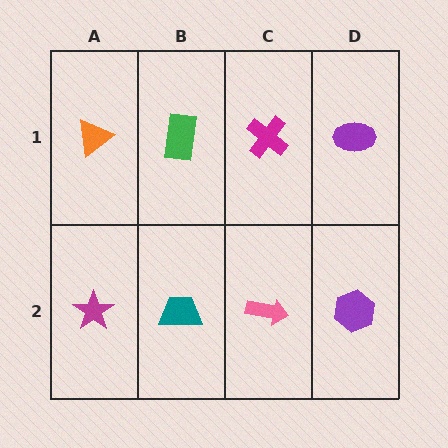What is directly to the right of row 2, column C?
A purple hexagon.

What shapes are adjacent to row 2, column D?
A purple ellipse (row 1, column D), a pink arrow (row 2, column C).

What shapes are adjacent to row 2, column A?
An orange triangle (row 1, column A), a teal trapezoid (row 2, column B).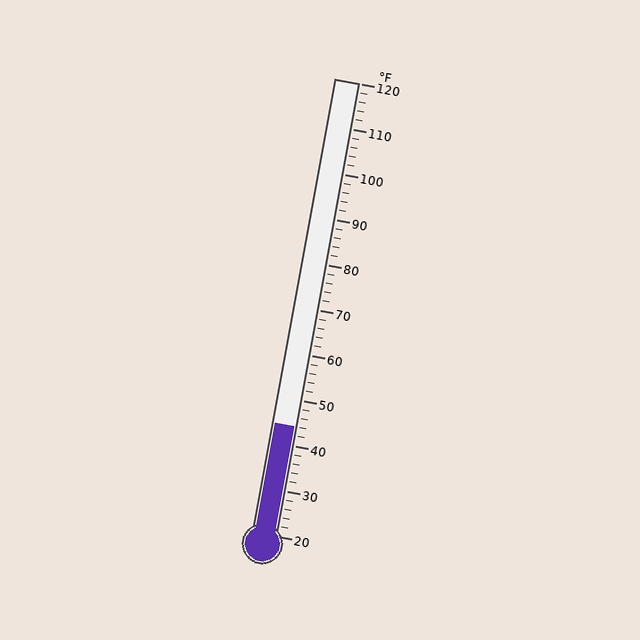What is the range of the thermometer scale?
The thermometer scale ranges from 20°F to 120°F.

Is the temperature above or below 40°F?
The temperature is above 40°F.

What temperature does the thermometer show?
The thermometer shows approximately 44°F.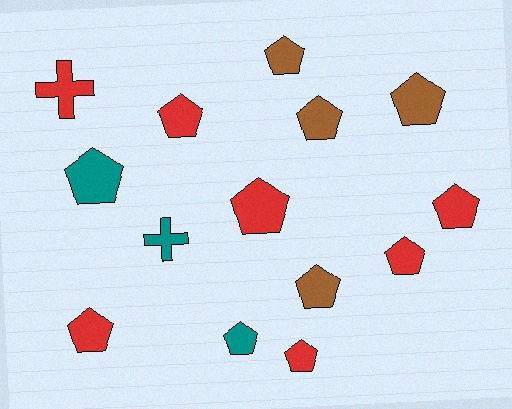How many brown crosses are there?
There are no brown crosses.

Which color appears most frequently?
Red, with 7 objects.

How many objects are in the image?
There are 14 objects.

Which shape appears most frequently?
Pentagon, with 12 objects.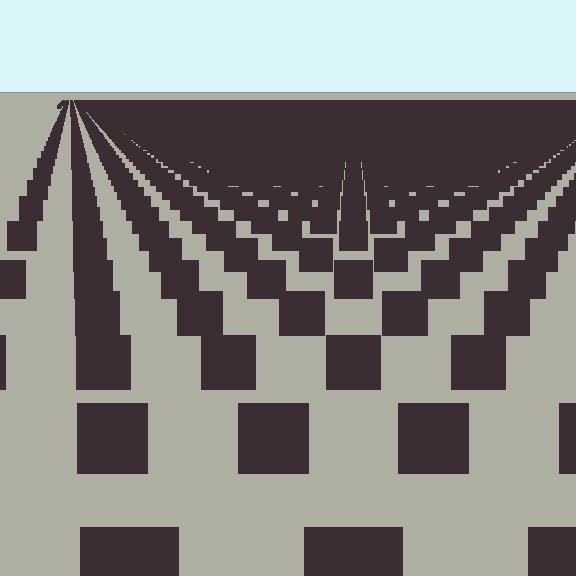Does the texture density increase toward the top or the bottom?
Density increases toward the top.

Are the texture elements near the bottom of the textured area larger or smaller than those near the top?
Larger. Near the bottom, elements are closer to the viewer and appear at a bigger on-screen size.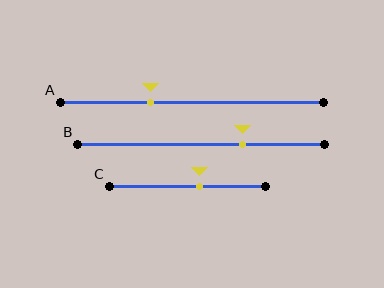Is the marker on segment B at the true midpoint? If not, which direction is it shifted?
No, the marker on segment B is shifted to the right by about 17% of the segment length.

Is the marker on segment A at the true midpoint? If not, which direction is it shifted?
No, the marker on segment A is shifted to the left by about 16% of the segment length.